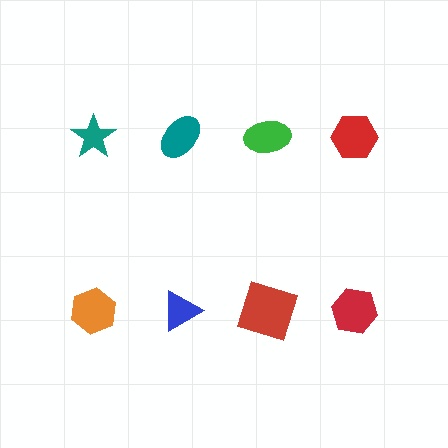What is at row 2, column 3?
A red square.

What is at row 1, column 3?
A green ellipse.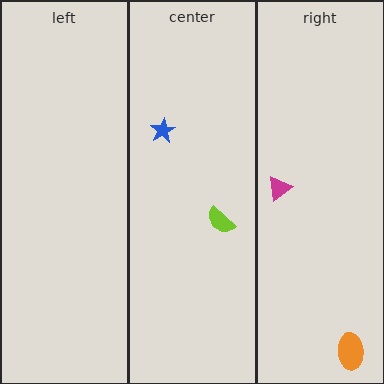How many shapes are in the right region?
2.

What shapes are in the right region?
The magenta triangle, the orange ellipse.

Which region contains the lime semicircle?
The center region.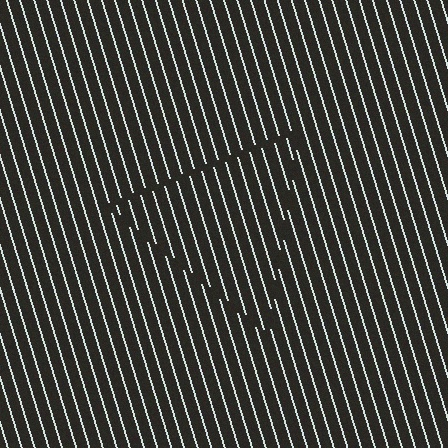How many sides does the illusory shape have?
3 sides — the line-ends trace a triangle.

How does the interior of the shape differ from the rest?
The interior of the shape contains the same grating, shifted by half a period — the contour is defined by the phase discontinuity where line-ends from the inner and outer gratings abut.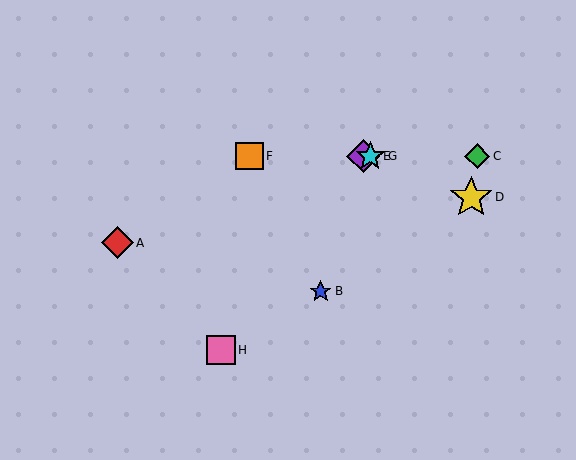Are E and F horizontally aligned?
Yes, both are at y≈156.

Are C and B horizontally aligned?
No, C is at y≈156 and B is at y≈291.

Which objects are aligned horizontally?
Objects C, E, F, G are aligned horizontally.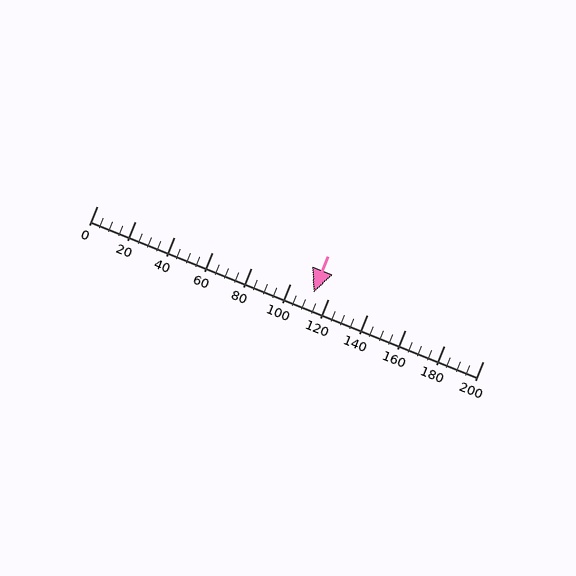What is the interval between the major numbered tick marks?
The major tick marks are spaced 20 units apart.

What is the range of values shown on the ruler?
The ruler shows values from 0 to 200.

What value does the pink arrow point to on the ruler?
The pink arrow points to approximately 112.